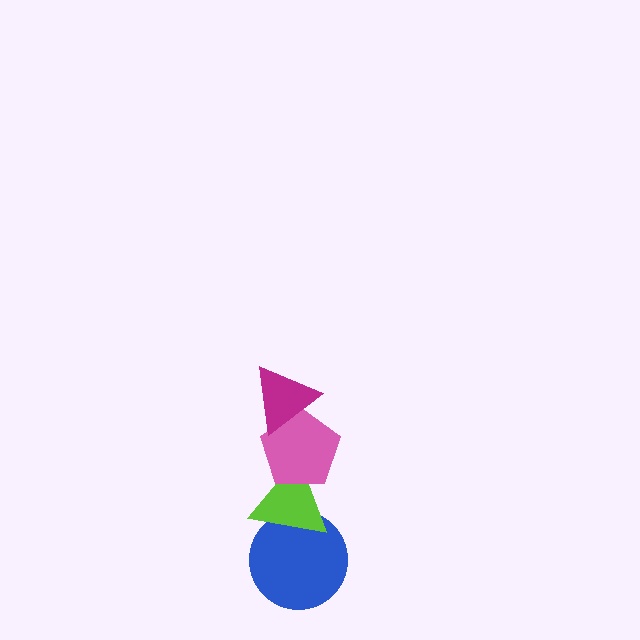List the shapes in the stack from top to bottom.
From top to bottom: the magenta triangle, the pink pentagon, the lime triangle, the blue circle.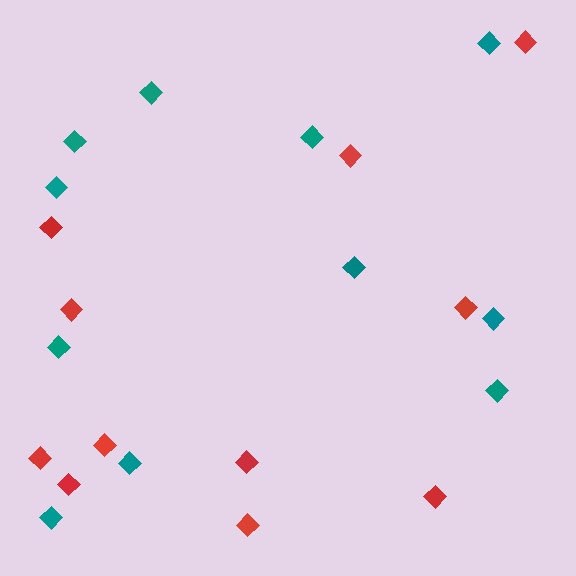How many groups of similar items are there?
There are 2 groups: one group of red diamonds (11) and one group of teal diamonds (11).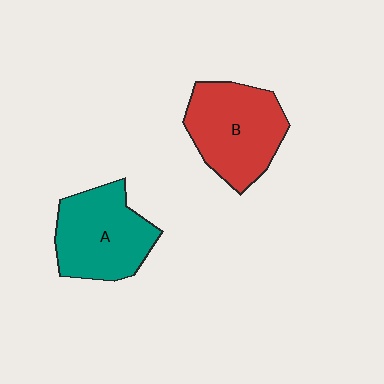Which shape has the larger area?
Shape B (red).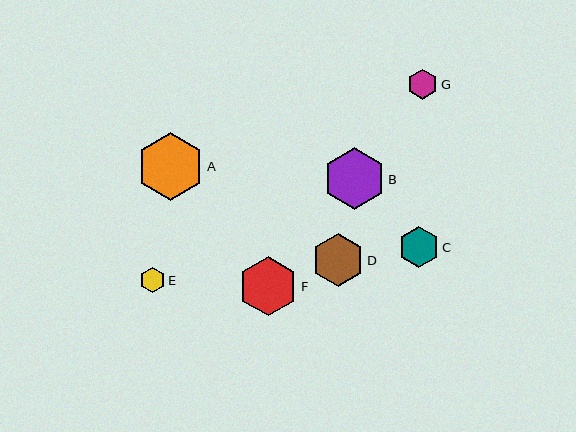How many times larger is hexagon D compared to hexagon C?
Hexagon D is approximately 1.3 times the size of hexagon C.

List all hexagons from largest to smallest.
From largest to smallest: A, B, F, D, C, G, E.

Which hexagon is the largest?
Hexagon A is the largest with a size of approximately 68 pixels.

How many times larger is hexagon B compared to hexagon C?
Hexagon B is approximately 1.5 times the size of hexagon C.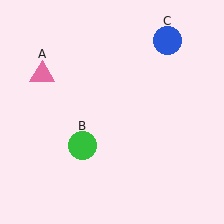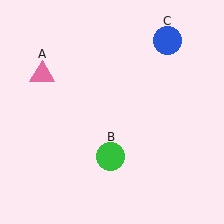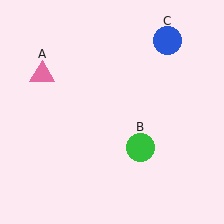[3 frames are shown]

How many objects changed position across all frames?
1 object changed position: green circle (object B).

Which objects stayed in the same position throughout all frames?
Pink triangle (object A) and blue circle (object C) remained stationary.